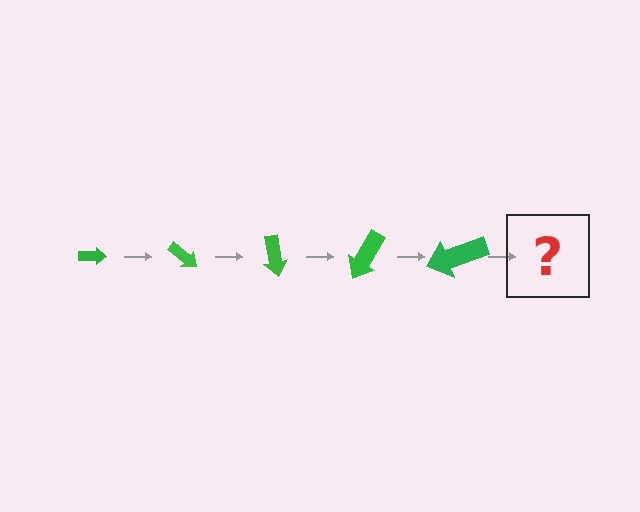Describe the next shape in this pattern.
It should be an arrow, larger than the previous one and rotated 200 degrees from the start.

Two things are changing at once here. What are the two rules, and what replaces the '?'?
The two rules are that the arrow grows larger each step and it rotates 40 degrees each step. The '?' should be an arrow, larger than the previous one and rotated 200 degrees from the start.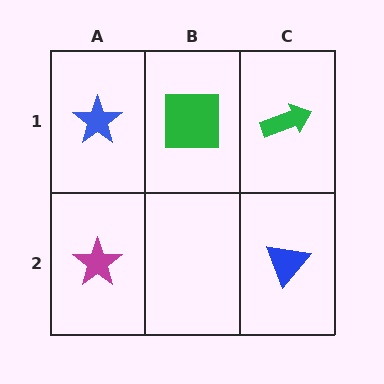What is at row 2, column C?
A blue triangle.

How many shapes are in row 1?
3 shapes.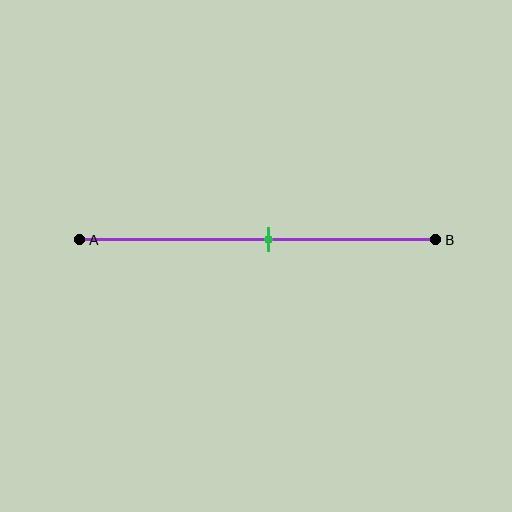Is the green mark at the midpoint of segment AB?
Yes, the mark is approximately at the midpoint.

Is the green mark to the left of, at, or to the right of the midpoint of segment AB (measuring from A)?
The green mark is approximately at the midpoint of segment AB.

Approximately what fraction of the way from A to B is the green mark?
The green mark is approximately 55% of the way from A to B.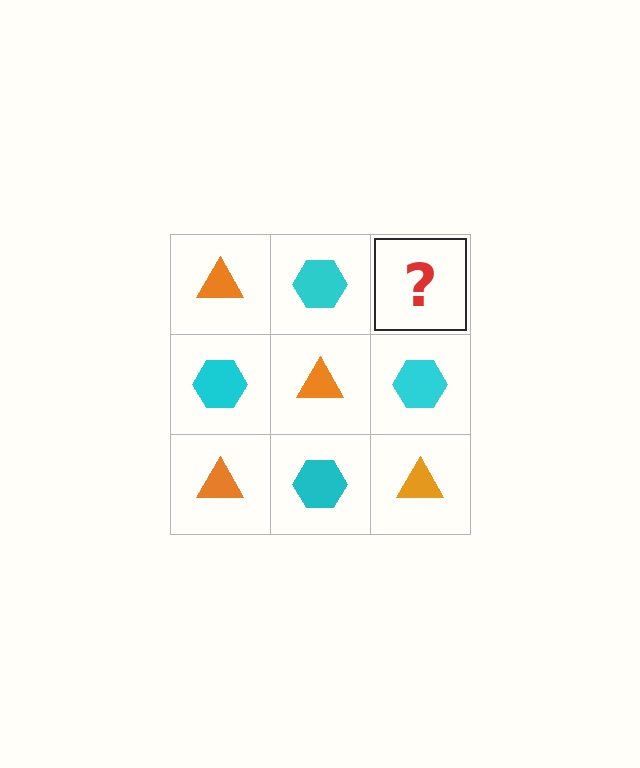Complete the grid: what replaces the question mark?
The question mark should be replaced with an orange triangle.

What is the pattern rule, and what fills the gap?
The rule is that it alternates orange triangle and cyan hexagon in a checkerboard pattern. The gap should be filled with an orange triangle.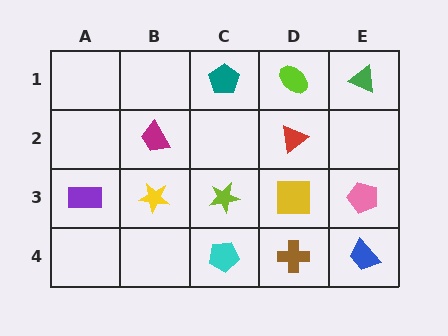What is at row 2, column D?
A red triangle.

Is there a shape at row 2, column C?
No, that cell is empty.